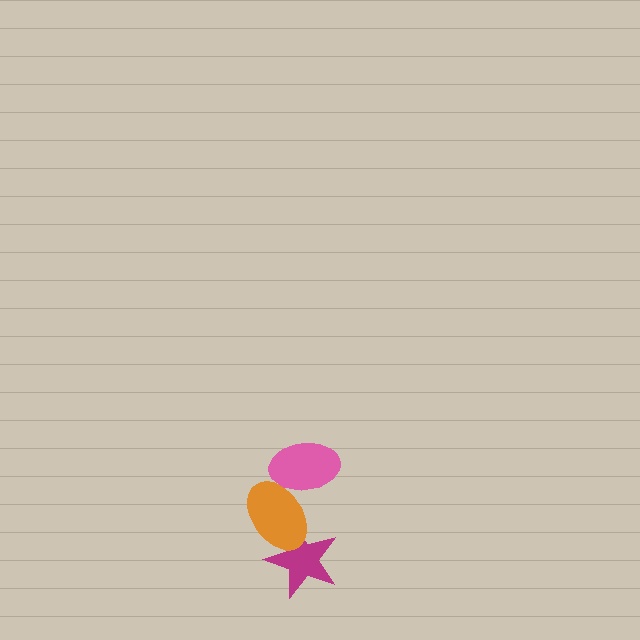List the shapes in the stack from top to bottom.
From top to bottom: the pink ellipse, the orange ellipse, the magenta star.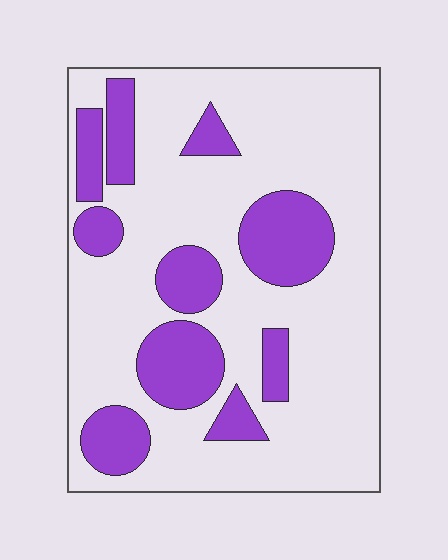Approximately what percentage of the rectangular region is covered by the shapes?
Approximately 25%.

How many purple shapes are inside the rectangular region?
10.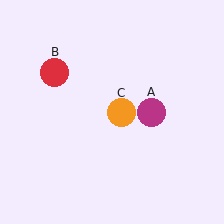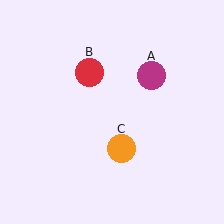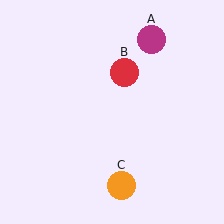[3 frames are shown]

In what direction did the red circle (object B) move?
The red circle (object B) moved right.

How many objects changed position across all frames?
3 objects changed position: magenta circle (object A), red circle (object B), orange circle (object C).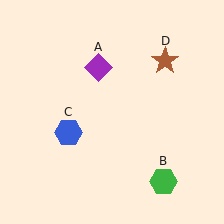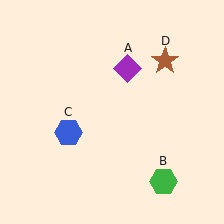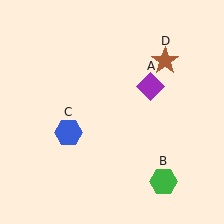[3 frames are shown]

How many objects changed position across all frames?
1 object changed position: purple diamond (object A).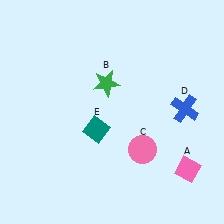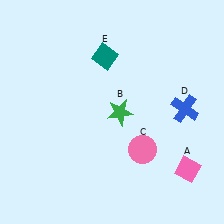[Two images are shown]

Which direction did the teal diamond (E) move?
The teal diamond (E) moved up.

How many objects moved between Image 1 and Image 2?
2 objects moved between the two images.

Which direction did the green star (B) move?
The green star (B) moved down.